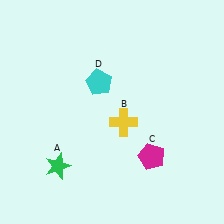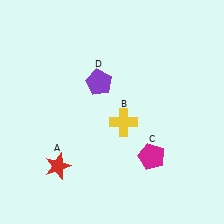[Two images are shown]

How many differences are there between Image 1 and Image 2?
There are 2 differences between the two images.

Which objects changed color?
A changed from green to red. D changed from cyan to purple.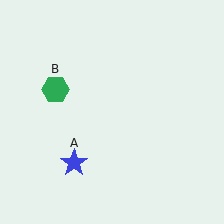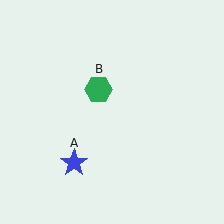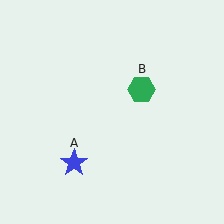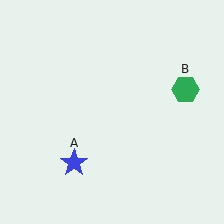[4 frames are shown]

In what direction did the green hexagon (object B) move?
The green hexagon (object B) moved right.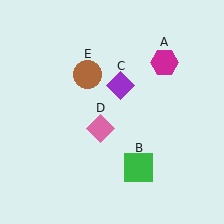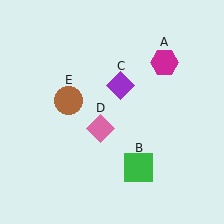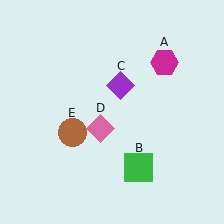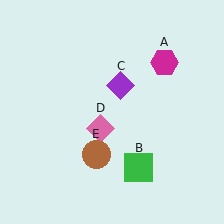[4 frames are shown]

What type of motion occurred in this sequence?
The brown circle (object E) rotated counterclockwise around the center of the scene.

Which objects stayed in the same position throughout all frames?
Magenta hexagon (object A) and green square (object B) and purple diamond (object C) and pink diamond (object D) remained stationary.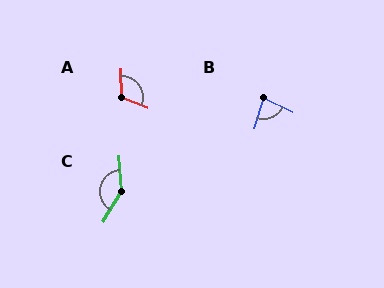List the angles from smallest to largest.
B (81°), A (113°), C (145°).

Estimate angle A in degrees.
Approximately 113 degrees.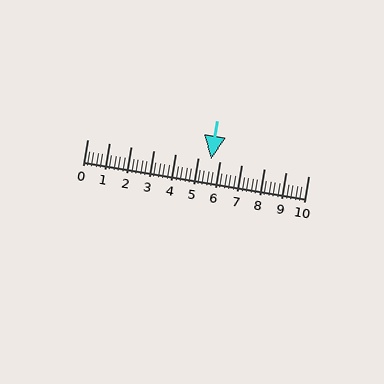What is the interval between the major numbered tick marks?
The major tick marks are spaced 1 units apart.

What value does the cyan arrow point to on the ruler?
The cyan arrow points to approximately 5.6.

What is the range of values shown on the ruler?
The ruler shows values from 0 to 10.